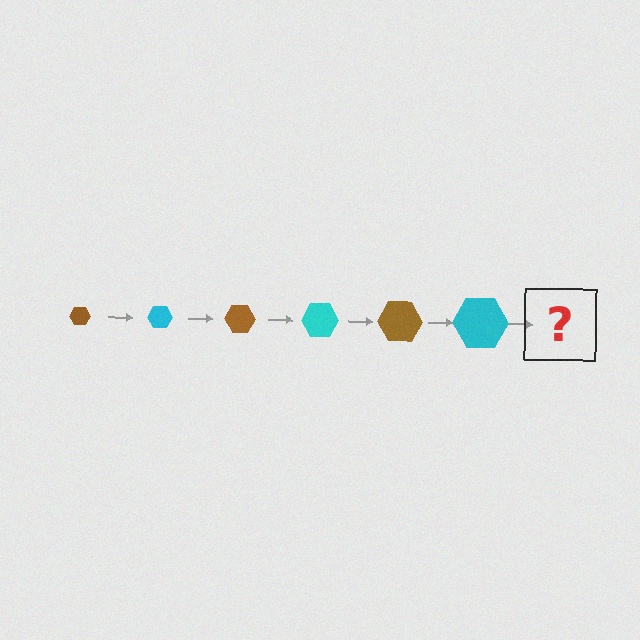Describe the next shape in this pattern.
It should be a brown hexagon, larger than the previous one.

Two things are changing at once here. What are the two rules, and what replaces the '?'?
The two rules are that the hexagon grows larger each step and the color cycles through brown and cyan. The '?' should be a brown hexagon, larger than the previous one.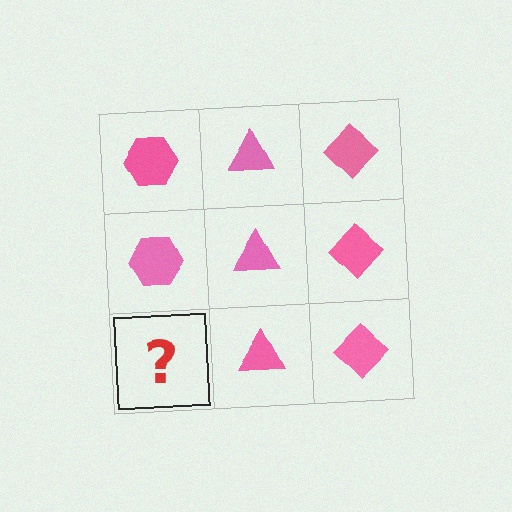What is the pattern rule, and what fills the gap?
The rule is that each column has a consistent shape. The gap should be filled with a pink hexagon.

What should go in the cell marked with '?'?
The missing cell should contain a pink hexagon.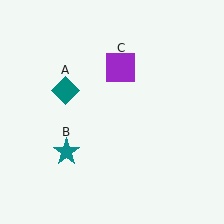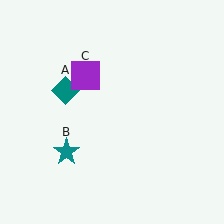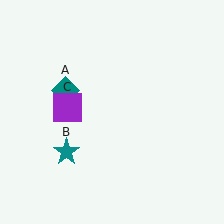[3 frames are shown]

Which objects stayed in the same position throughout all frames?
Teal diamond (object A) and teal star (object B) remained stationary.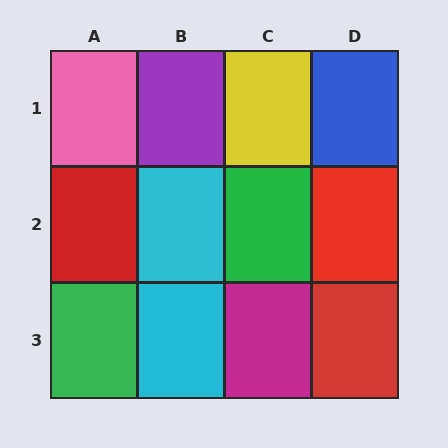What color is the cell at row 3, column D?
Red.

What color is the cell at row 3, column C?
Magenta.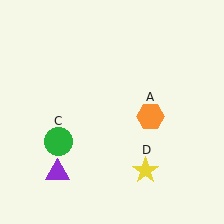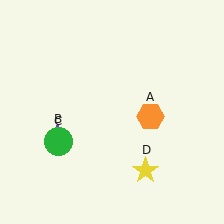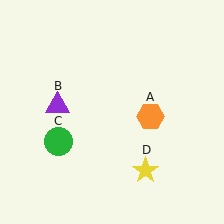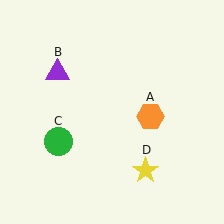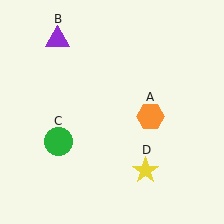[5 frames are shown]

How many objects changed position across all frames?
1 object changed position: purple triangle (object B).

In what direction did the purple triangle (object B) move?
The purple triangle (object B) moved up.